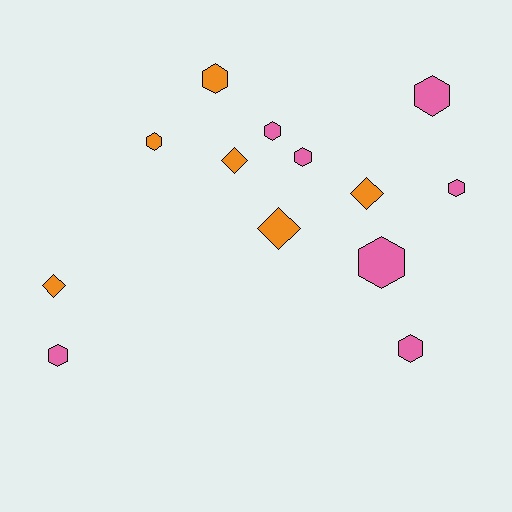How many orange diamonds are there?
There are 4 orange diamonds.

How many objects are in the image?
There are 13 objects.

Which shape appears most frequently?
Hexagon, with 9 objects.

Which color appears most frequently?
Pink, with 7 objects.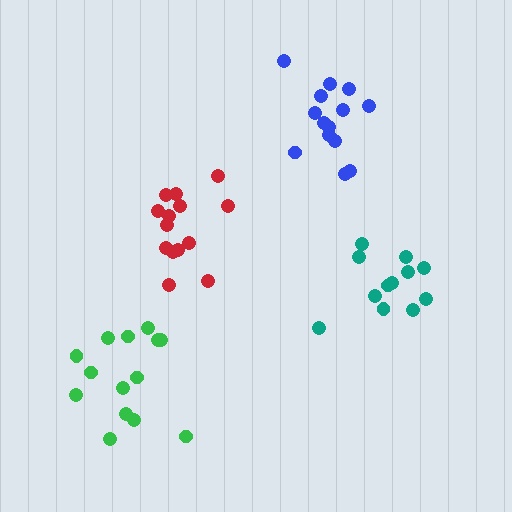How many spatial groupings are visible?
There are 4 spatial groupings.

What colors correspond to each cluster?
The clusters are colored: teal, blue, green, red.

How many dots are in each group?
Group 1: 12 dots, Group 2: 14 dots, Group 3: 14 dots, Group 4: 14 dots (54 total).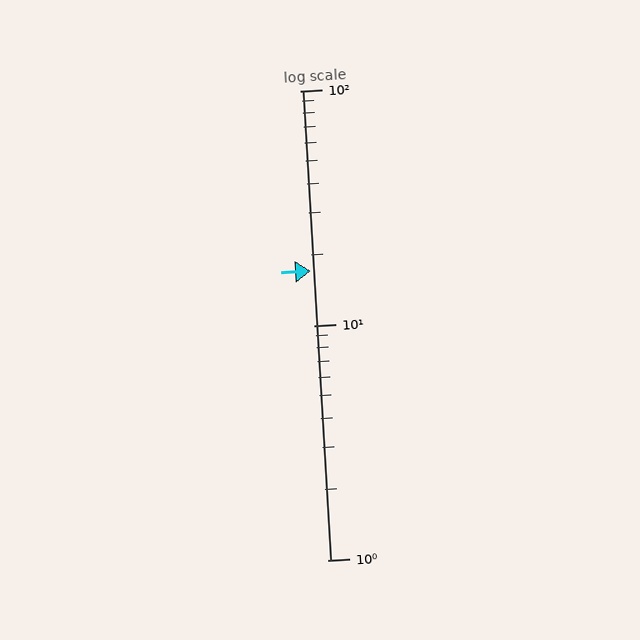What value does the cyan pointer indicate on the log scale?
The pointer indicates approximately 17.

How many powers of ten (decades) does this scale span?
The scale spans 2 decades, from 1 to 100.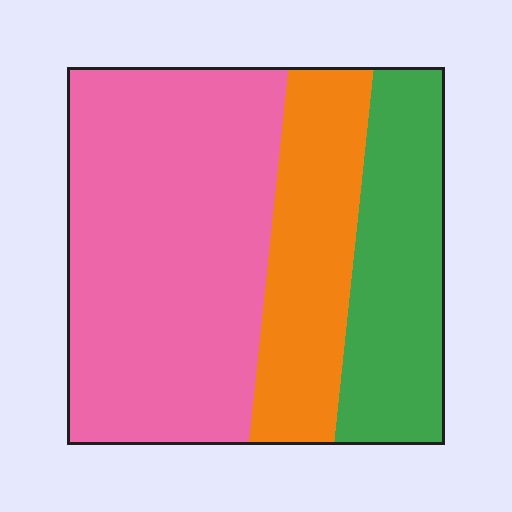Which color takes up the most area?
Pink, at roughly 55%.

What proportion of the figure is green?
Green takes up about one quarter (1/4) of the figure.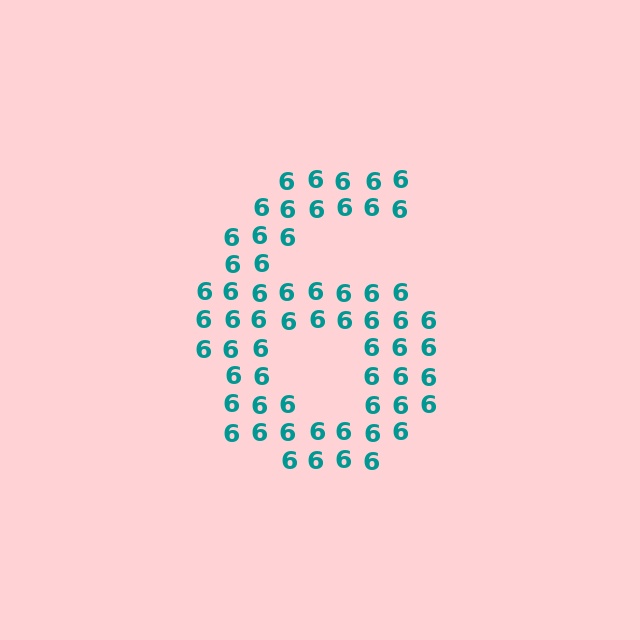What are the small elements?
The small elements are digit 6's.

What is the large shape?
The large shape is the digit 6.